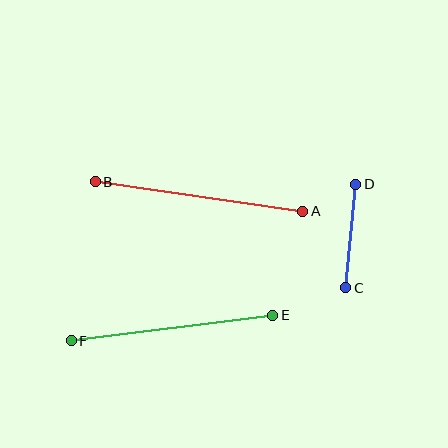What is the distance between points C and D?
The distance is approximately 104 pixels.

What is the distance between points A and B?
The distance is approximately 209 pixels.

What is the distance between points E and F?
The distance is approximately 203 pixels.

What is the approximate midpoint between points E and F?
The midpoint is at approximately (172, 328) pixels.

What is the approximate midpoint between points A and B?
The midpoint is at approximately (199, 197) pixels.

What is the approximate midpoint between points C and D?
The midpoint is at approximately (351, 236) pixels.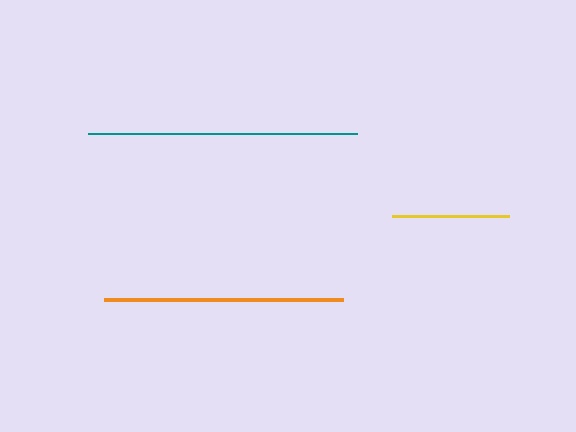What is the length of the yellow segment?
The yellow segment is approximately 117 pixels long.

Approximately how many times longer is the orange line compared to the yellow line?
The orange line is approximately 2.1 times the length of the yellow line.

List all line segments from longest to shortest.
From longest to shortest: teal, orange, yellow.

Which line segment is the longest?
The teal line is the longest at approximately 269 pixels.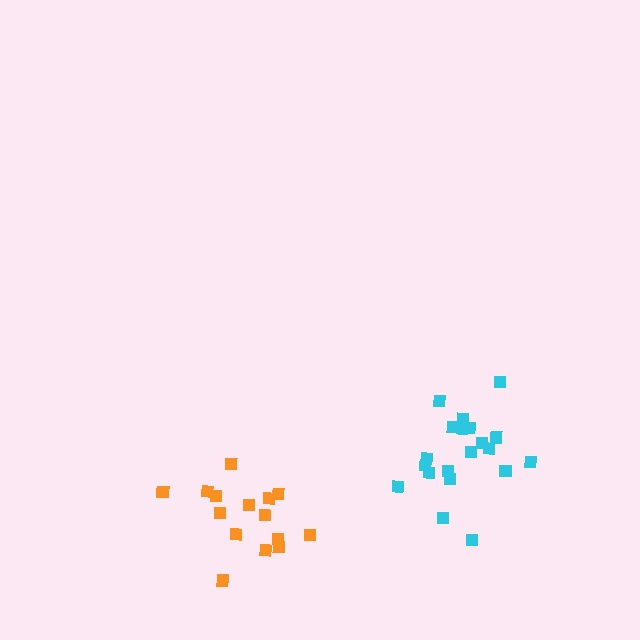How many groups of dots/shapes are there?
There are 2 groups.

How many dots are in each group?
Group 1: 20 dots, Group 2: 15 dots (35 total).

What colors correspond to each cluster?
The clusters are colored: cyan, orange.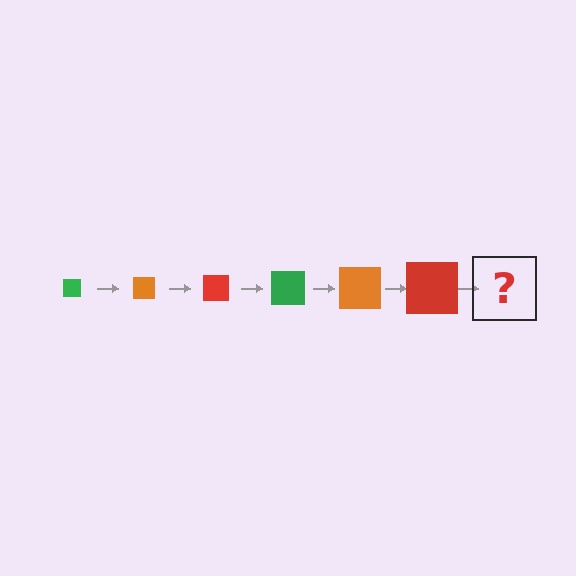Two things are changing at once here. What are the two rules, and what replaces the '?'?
The two rules are that the square grows larger each step and the color cycles through green, orange, and red. The '?' should be a green square, larger than the previous one.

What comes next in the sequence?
The next element should be a green square, larger than the previous one.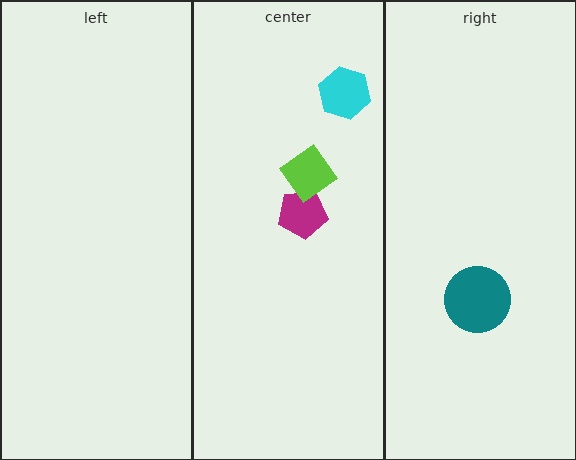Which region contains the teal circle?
The right region.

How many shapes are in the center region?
3.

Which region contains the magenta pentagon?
The center region.